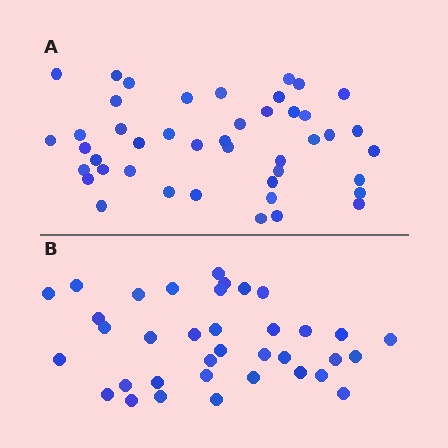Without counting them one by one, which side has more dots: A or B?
Region A (the top region) has more dots.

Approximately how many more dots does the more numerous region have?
Region A has roughly 8 or so more dots than region B.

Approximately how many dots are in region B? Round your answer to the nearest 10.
About 40 dots. (The exact count is 36, which rounds to 40.)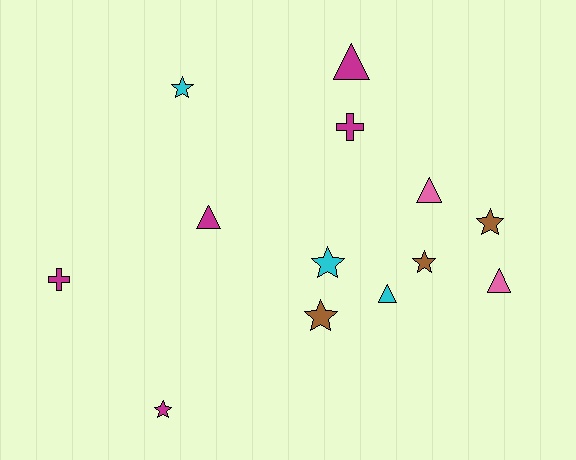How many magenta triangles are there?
There are 2 magenta triangles.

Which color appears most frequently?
Magenta, with 5 objects.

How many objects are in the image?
There are 13 objects.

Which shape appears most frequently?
Star, with 6 objects.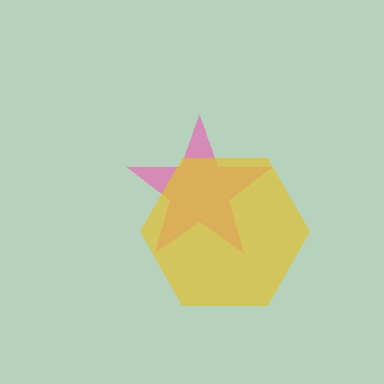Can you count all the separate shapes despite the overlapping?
Yes, there are 2 separate shapes.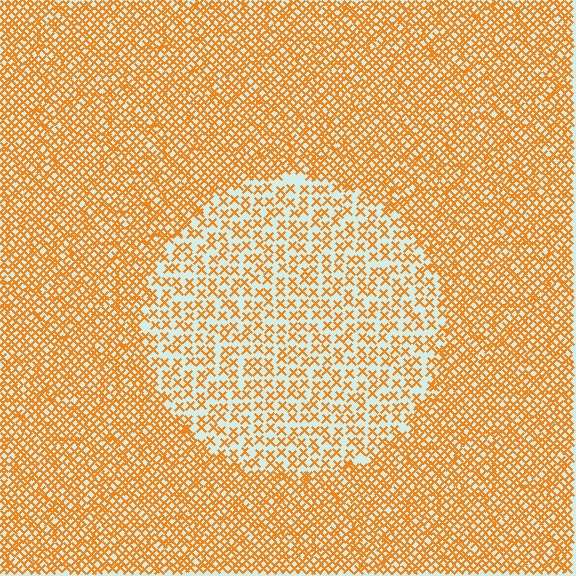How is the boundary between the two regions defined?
The boundary is defined by a change in element density (approximately 2.1x ratio). All elements are the same color, size, and shape.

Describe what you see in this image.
The image contains small orange elements arranged at two different densities. A circle-shaped region is visible where the elements are less densely packed than the surrounding area.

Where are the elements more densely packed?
The elements are more densely packed outside the circle boundary.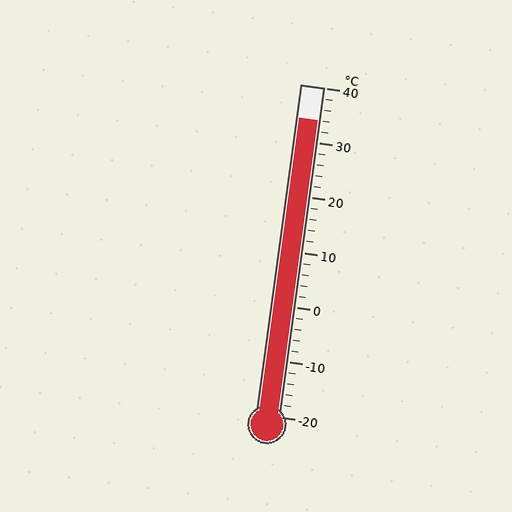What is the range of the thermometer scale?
The thermometer scale ranges from -20°C to 40°C.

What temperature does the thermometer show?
The thermometer shows approximately 34°C.